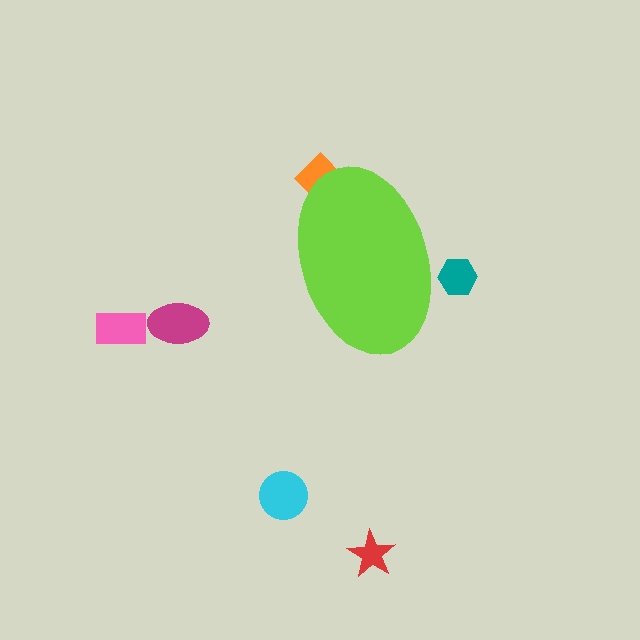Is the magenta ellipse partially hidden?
No, the magenta ellipse is fully visible.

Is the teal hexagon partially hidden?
Yes, the teal hexagon is partially hidden behind the lime ellipse.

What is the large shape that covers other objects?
A lime ellipse.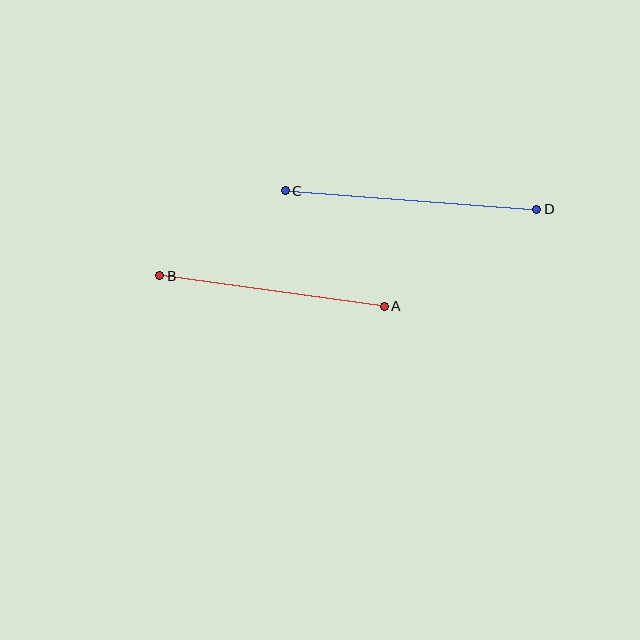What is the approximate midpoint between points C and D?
The midpoint is at approximately (411, 200) pixels.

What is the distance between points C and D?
The distance is approximately 252 pixels.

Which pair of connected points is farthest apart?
Points C and D are farthest apart.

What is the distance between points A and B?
The distance is approximately 226 pixels.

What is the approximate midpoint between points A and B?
The midpoint is at approximately (272, 291) pixels.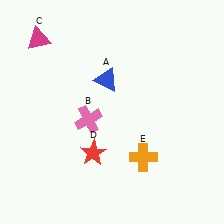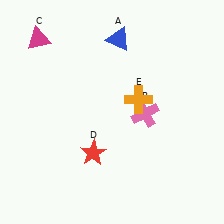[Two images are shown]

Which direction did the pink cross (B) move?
The pink cross (B) moved right.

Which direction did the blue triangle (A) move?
The blue triangle (A) moved up.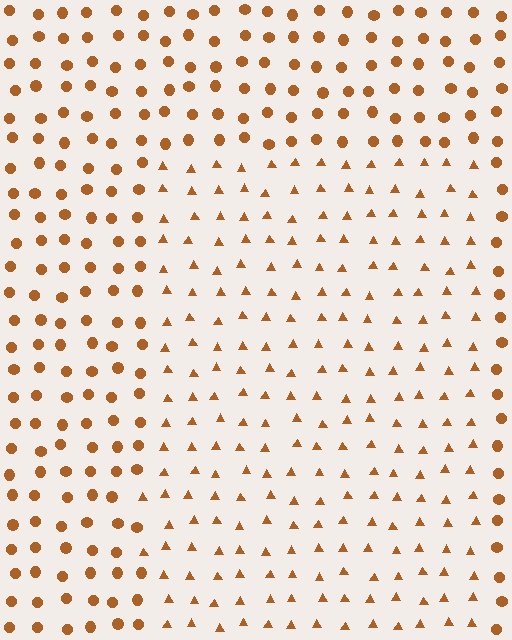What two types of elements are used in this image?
The image uses triangles inside the rectangle region and circles outside it.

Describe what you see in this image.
The image is filled with small brown elements arranged in a uniform grid. A rectangle-shaped region contains triangles, while the surrounding area contains circles. The boundary is defined purely by the change in element shape.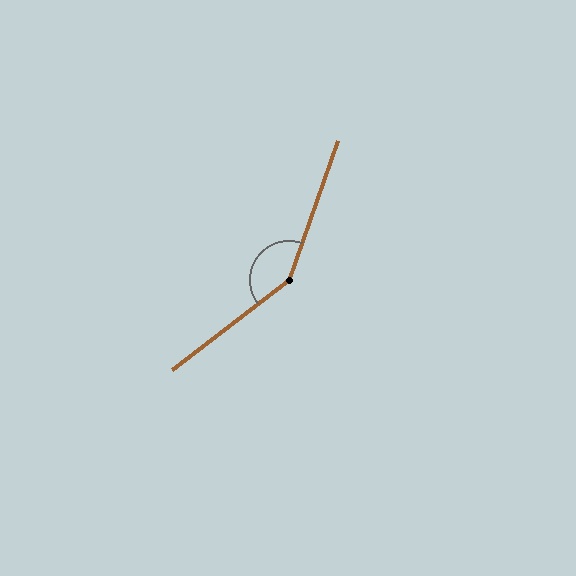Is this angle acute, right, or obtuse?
It is obtuse.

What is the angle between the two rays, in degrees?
Approximately 147 degrees.